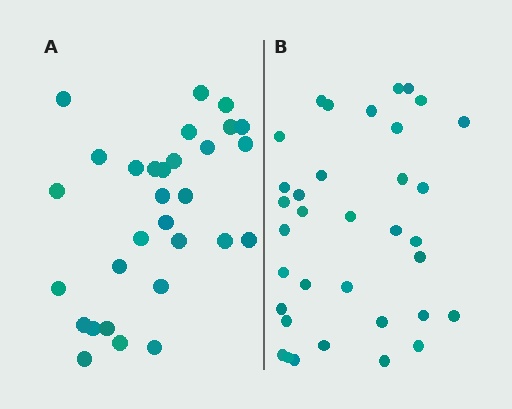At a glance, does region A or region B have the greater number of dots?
Region B (the right region) has more dots.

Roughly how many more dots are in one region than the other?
Region B has about 5 more dots than region A.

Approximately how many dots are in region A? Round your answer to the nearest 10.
About 30 dots.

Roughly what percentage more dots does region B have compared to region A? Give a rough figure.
About 15% more.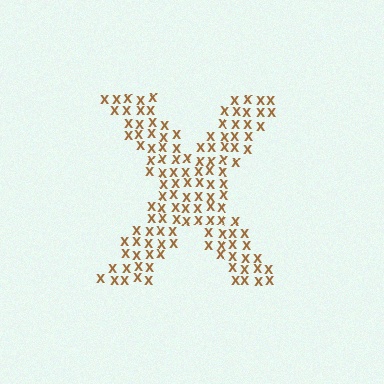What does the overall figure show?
The overall figure shows the letter X.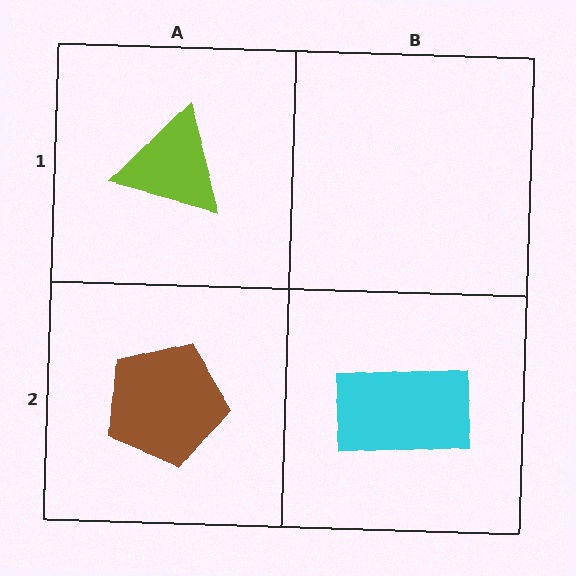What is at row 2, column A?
A brown pentagon.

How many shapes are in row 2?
2 shapes.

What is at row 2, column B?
A cyan rectangle.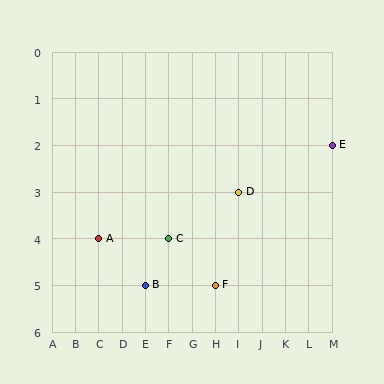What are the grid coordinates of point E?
Point E is at grid coordinates (M, 2).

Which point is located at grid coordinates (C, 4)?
Point A is at (C, 4).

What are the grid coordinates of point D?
Point D is at grid coordinates (I, 3).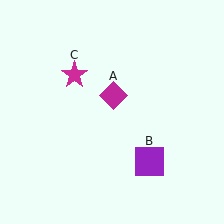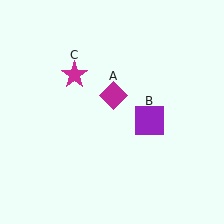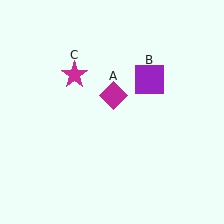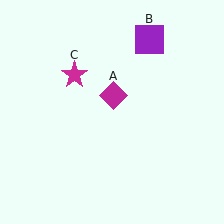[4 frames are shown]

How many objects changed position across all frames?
1 object changed position: purple square (object B).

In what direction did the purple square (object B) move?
The purple square (object B) moved up.